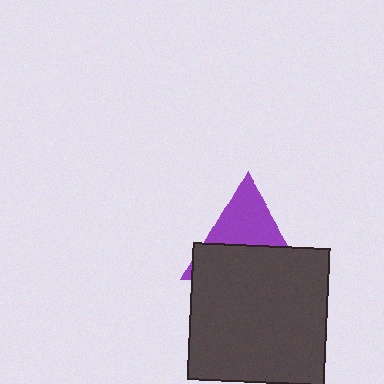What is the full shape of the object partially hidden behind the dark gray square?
The partially hidden object is a purple triangle.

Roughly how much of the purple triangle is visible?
A small part of it is visible (roughly 45%).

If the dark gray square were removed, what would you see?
You would see the complete purple triangle.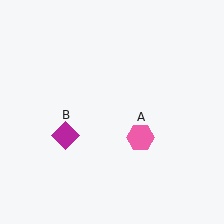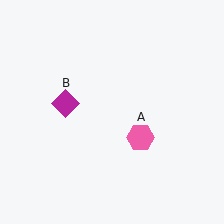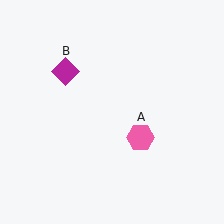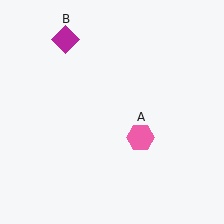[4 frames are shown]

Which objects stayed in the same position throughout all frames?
Pink hexagon (object A) remained stationary.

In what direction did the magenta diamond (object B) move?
The magenta diamond (object B) moved up.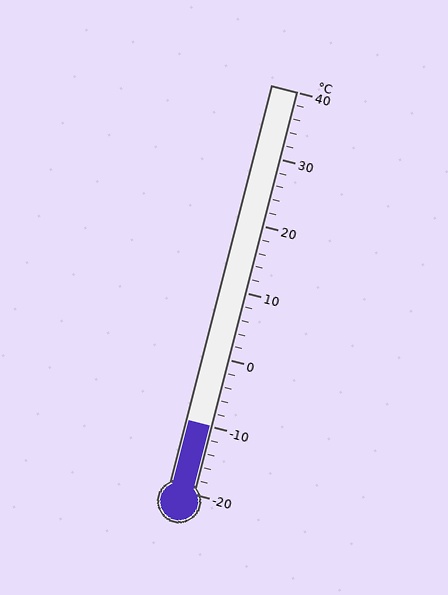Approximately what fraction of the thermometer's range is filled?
The thermometer is filled to approximately 15% of its range.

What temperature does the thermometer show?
The thermometer shows approximately -10°C.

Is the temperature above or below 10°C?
The temperature is below 10°C.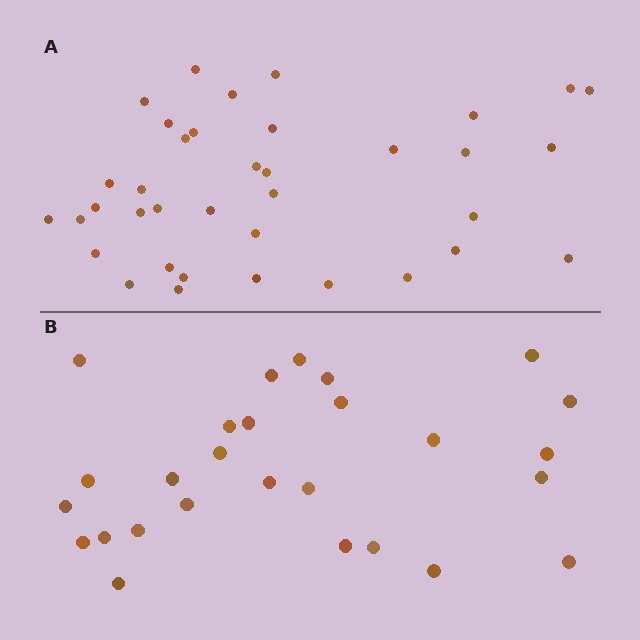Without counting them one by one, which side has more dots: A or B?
Region A (the top region) has more dots.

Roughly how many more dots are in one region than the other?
Region A has roughly 10 or so more dots than region B.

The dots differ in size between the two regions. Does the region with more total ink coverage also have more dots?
No. Region B has more total ink coverage because its dots are larger, but region A actually contains more individual dots. Total area can be misleading — the number of items is what matters here.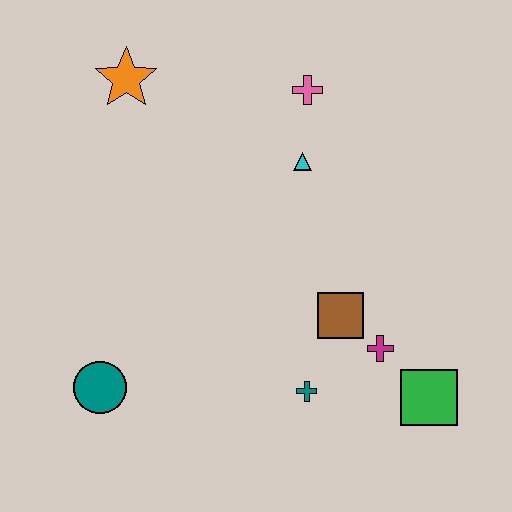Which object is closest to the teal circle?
The teal cross is closest to the teal circle.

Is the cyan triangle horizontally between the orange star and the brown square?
Yes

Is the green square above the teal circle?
No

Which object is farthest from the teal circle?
The pink cross is farthest from the teal circle.